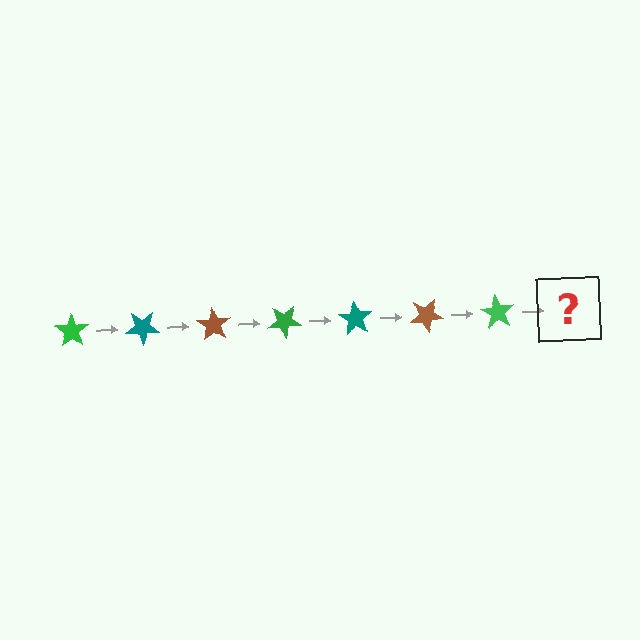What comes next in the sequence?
The next element should be a teal star, rotated 245 degrees from the start.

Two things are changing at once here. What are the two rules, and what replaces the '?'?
The two rules are that it rotates 35 degrees each step and the color cycles through green, teal, and brown. The '?' should be a teal star, rotated 245 degrees from the start.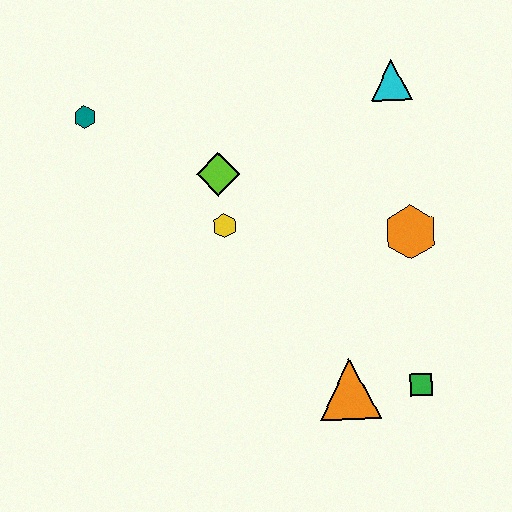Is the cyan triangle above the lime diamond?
Yes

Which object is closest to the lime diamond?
The yellow hexagon is closest to the lime diamond.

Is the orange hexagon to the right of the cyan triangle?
Yes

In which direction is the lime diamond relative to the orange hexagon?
The lime diamond is to the left of the orange hexagon.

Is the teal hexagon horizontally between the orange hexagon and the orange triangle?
No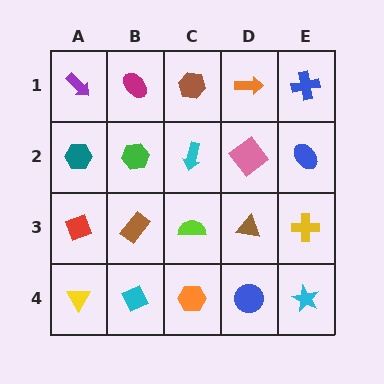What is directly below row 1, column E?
A blue ellipse.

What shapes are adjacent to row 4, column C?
A lime semicircle (row 3, column C), a cyan diamond (row 4, column B), a blue circle (row 4, column D).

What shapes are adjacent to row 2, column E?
A blue cross (row 1, column E), a yellow cross (row 3, column E), a pink diamond (row 2, column D).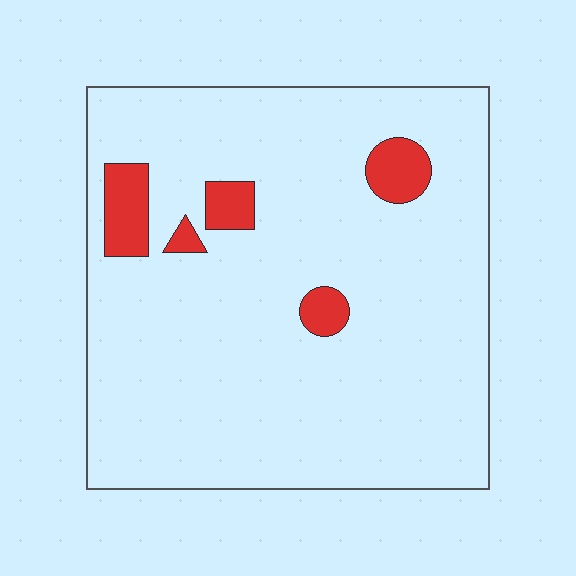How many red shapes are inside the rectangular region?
5.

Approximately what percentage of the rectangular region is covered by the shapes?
Approximately 10%.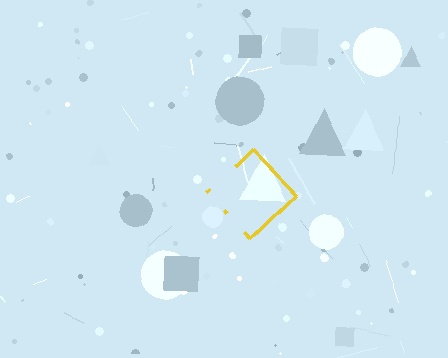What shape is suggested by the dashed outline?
The dashed outline suggests a diamond.